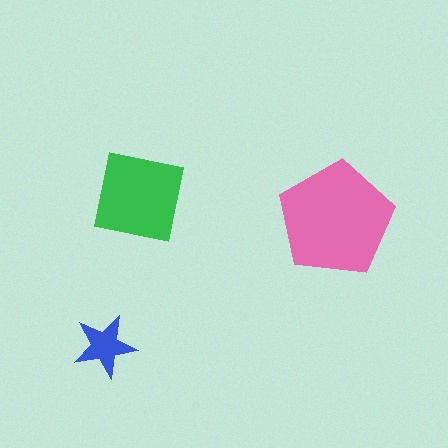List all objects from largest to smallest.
The pink pentagon, the green square, the blue star.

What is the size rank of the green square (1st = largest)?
2nd.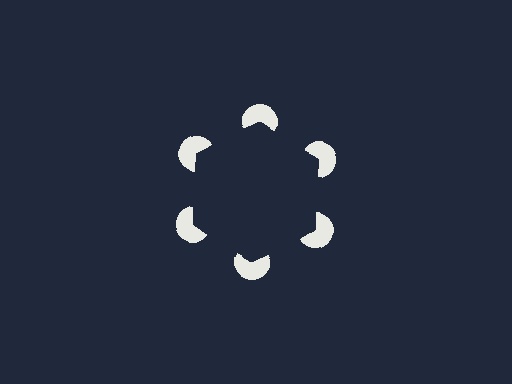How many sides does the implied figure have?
6 sides.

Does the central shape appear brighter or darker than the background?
It typically appears slightly darker than the background, even though no actual brightness change is drawn.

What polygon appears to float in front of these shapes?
An illusory hexagon — its edges are inferred from the aligned wedge cuts in the pac-man discs, not physically drawn.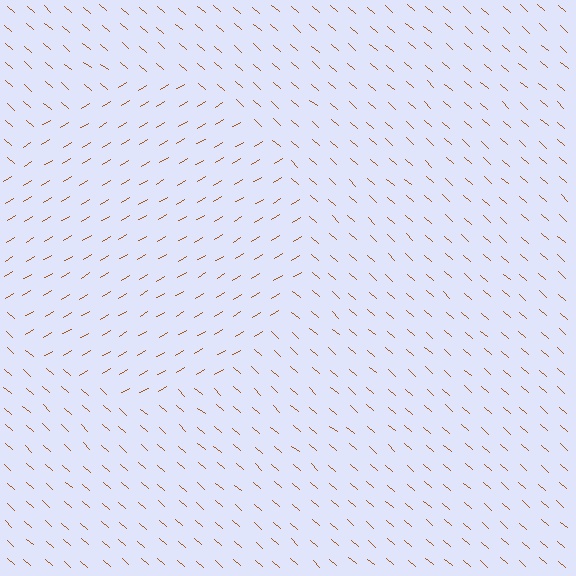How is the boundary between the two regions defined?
The boundary is defined purely by a change in line orientation (approximately 72 degrees difference). All lines are the same color and thickness.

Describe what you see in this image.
The image is filled with small brown line segments. A circle region in the image has lines oriented differently from the surrounding lines, creating a visible texture boundary.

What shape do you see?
I see a circle.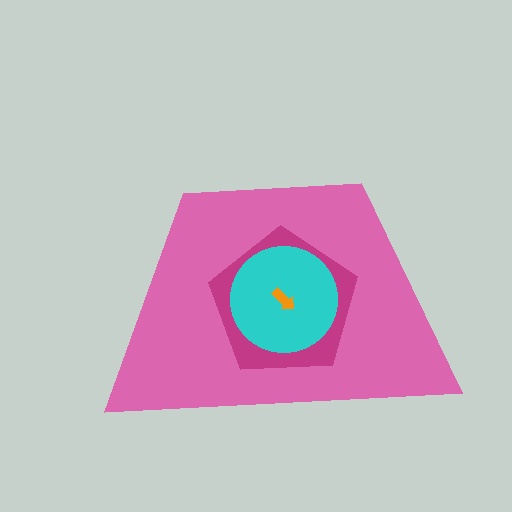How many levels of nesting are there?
4.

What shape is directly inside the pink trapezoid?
The magenta pentagon.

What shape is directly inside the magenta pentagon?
The cyan circle.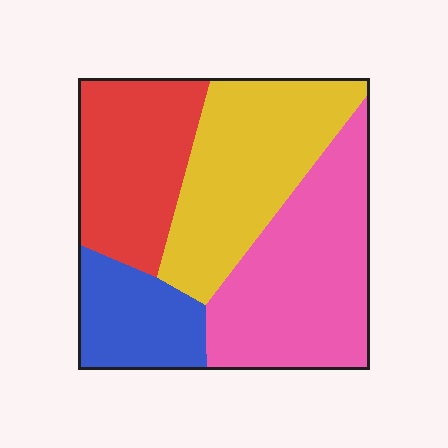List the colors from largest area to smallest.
From largest to smallest: pink, yellow, red, blue.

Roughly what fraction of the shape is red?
Red takes up about one quarter (1/4) of the shape.